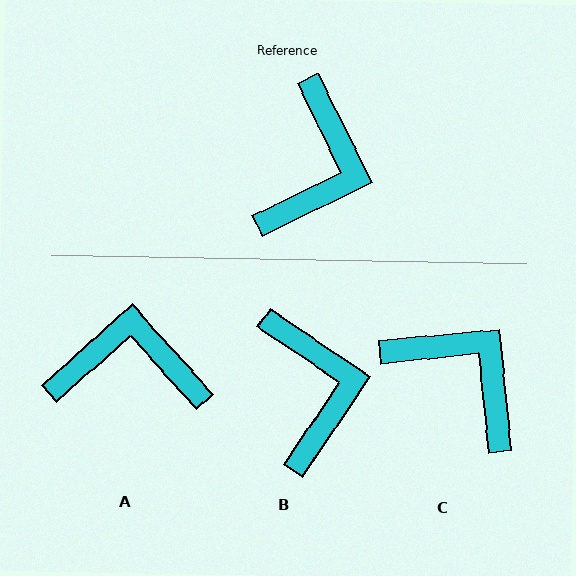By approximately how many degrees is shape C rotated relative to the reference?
Approximately 69 degrees counter-clockwise.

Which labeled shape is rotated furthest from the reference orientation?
A, about 106 degrees away.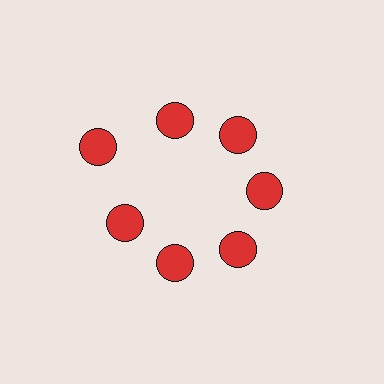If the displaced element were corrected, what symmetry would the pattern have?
It would have 7-fold rotational symmetry — the pattern would map onto itself every 51 degrees.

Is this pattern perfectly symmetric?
No. The 7 red circles are arranged in a ring, but one element near the 10 o'clock position is pushed outward from the center, breaking the 7-fold rotational symmetry.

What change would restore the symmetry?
The symmetry would be restored by moving it inward, back onto the ring so that all 7 circles sit at equal angles and equal distance from the center.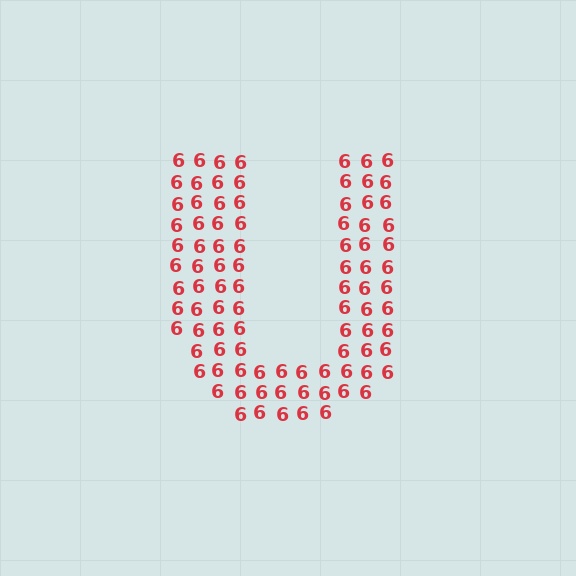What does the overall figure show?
The overall figure shows the letter U.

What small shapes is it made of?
It is made of small digit 6's.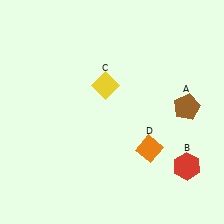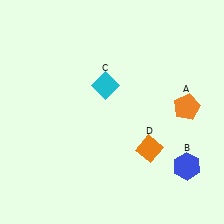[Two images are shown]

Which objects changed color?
A changed from brown to orange. B changed from red to blue. C changed from yellow to cyan.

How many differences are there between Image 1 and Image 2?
There are 3 differences between the two images.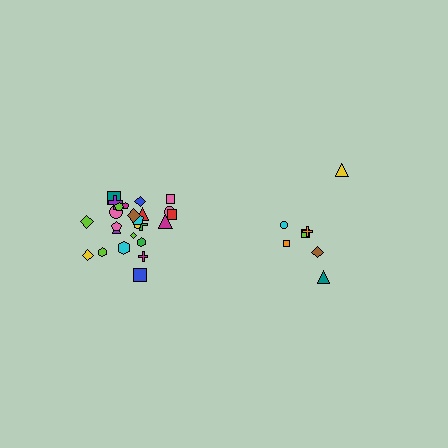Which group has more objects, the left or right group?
The left group.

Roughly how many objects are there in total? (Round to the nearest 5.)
Roughly 30 objects in total.